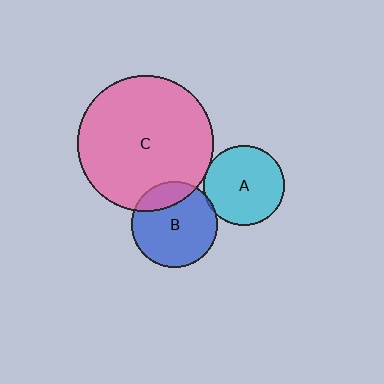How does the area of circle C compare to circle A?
Approximately 2.8 times.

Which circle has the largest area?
Circle C (pink).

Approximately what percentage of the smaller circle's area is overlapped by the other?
Approximately 5%.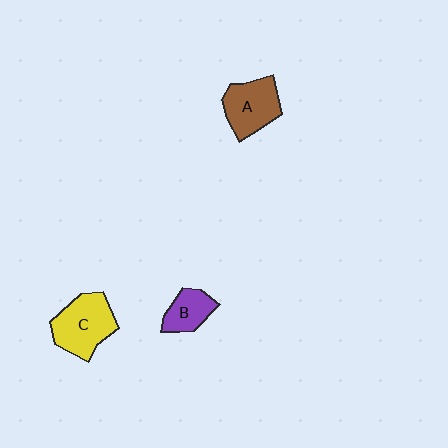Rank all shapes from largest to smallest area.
From largest to smallest: C (yellow), A (brown), B (purple).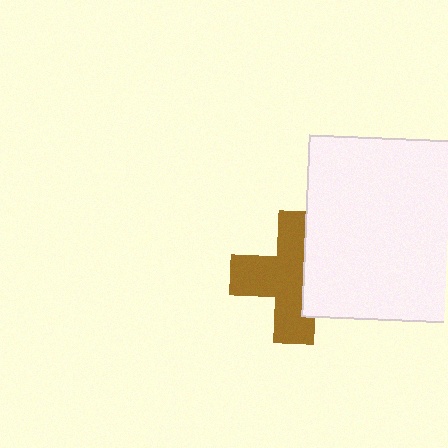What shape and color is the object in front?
The object in front is a white square.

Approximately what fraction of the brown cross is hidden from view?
Roughly 36% of the brown cross is hidden behind the white square.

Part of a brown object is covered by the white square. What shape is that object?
It is a cross.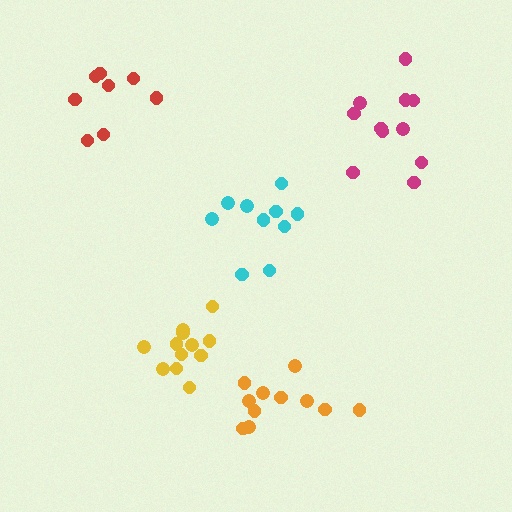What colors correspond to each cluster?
The clusters are colored: cyan, orange, yellow, red, magenta.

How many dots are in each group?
Group 1: 10 dots, Group 2: 11 dots, Group 3: 12 dots, Group 4: 8 dots, Group 5: 11 dots (52 total).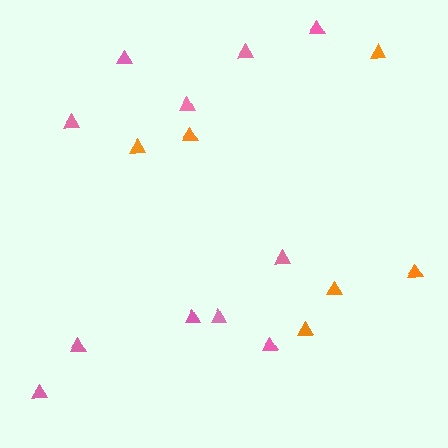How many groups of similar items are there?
There are 2 groups: one group of orange triangles (6) and one group of pink triangles (11).